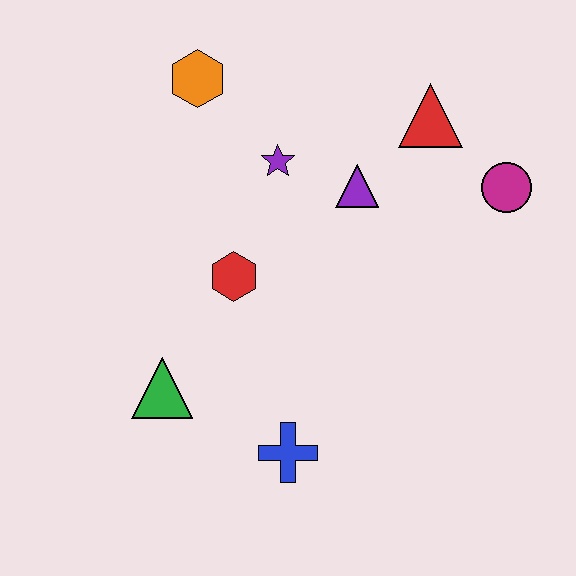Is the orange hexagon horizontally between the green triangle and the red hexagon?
Yes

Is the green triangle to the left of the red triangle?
Yes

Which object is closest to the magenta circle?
The red triangle is closest to the magenta circle.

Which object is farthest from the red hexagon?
The magenta circle is farthest from the red hexagon.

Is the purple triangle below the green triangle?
No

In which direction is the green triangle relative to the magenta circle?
The green triangle is to the left of the magenta circle.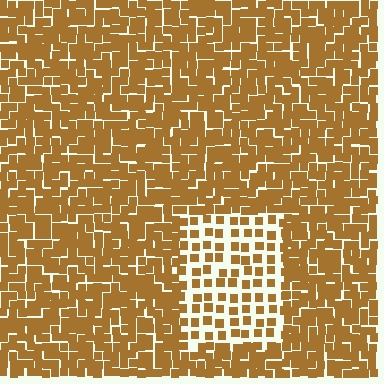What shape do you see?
I see a rectangle.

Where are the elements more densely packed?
The elements are more densely packed outside the rectangle boundary.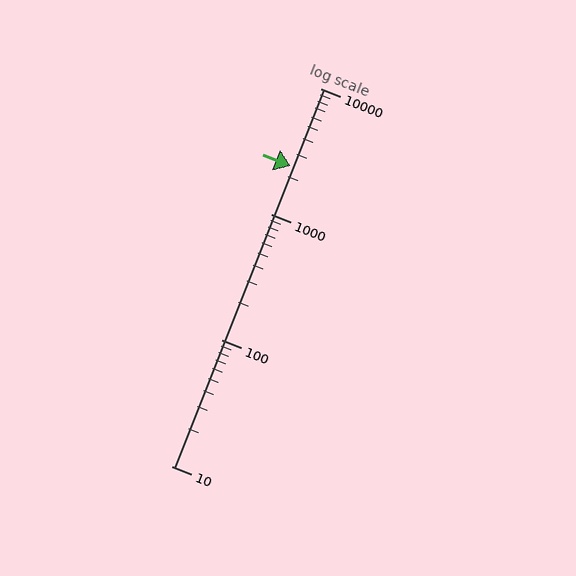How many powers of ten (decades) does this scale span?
The scale spans 3 decades, from 10 to 10000.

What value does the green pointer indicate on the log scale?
The pointer indicates approximately 2400.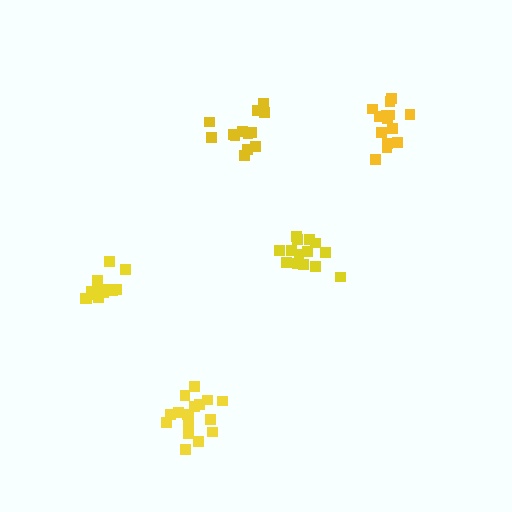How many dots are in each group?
Group 1: 13 dots, Group 2: 17 dots, Group 3: 13 dots, Group 4: 14 dots, Group 5: 14 dots (71 total).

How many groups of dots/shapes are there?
There are 5 groups.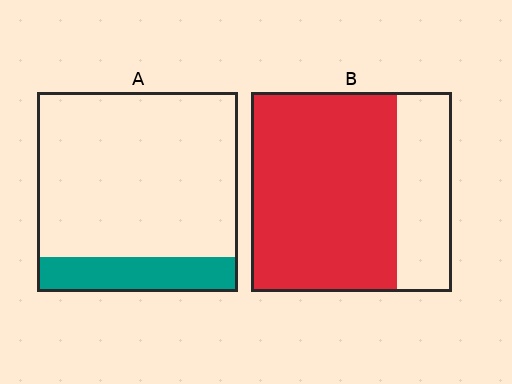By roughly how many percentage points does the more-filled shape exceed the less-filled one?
By roughly 55 percentage points (B over A).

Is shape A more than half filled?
No.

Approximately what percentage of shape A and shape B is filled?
A is approximately 20% and B is approximately 75%.